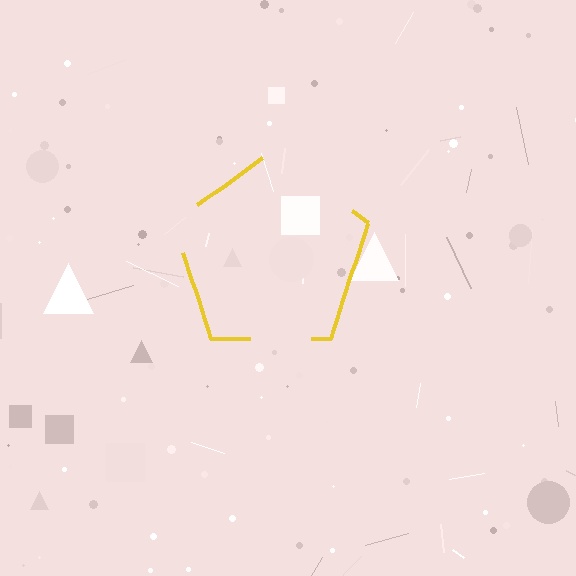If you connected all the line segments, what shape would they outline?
They would outline a pentagon.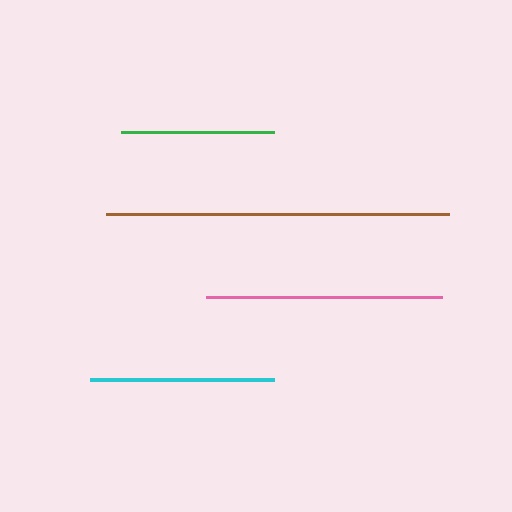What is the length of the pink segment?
The pink segment is approximately 236 pixels long.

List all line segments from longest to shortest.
From longest to shortest: brown, pink, cyan, green.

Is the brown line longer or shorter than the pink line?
The brown line is longer than the pink line.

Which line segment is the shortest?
The green line is the shortest at approximately 153 pixels.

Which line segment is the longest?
The brown line is the longest at approximately 343 pixels.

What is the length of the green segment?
The green segment is approximately 153 pixels long.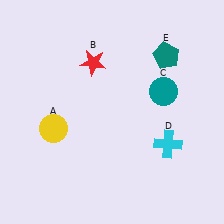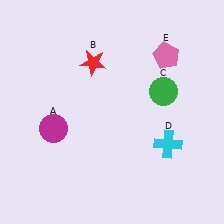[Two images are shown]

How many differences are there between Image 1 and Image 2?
There are 3 differences between the two images.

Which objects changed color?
A changed from yellow to magenta. C changed from teal to green. E changed from teal to pink.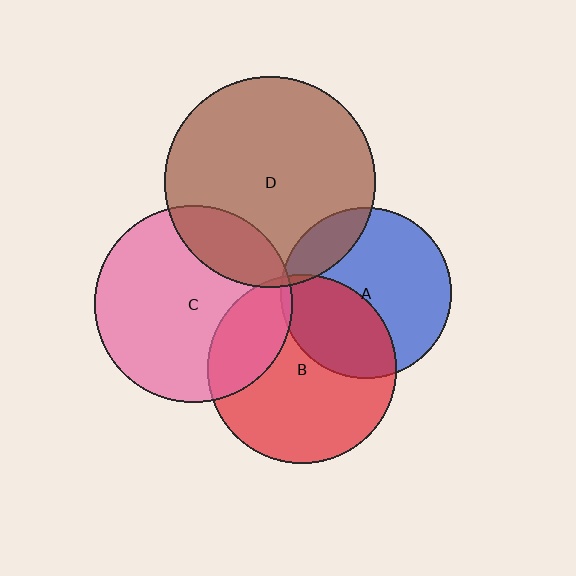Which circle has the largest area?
Circle D (brown).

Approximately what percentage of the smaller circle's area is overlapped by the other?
Approximately 25%.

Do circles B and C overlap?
Yes.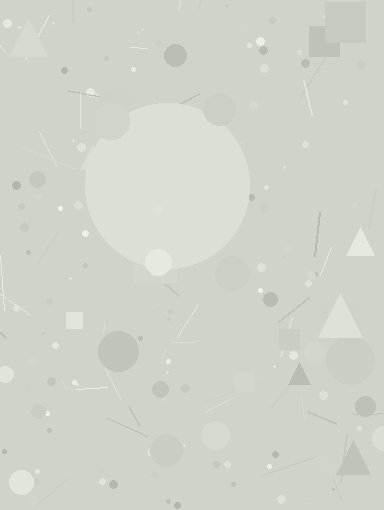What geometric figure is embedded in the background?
A circle is embedded in the background.